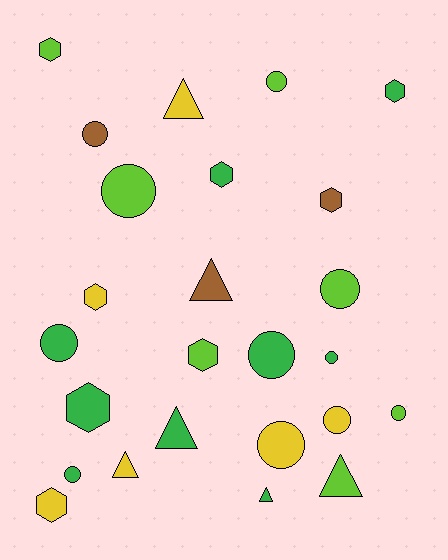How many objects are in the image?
There are 25 objects.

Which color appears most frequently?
Green, with 9 objects.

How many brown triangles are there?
There is 1 brown triangle.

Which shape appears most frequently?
Circle, with 11 objects.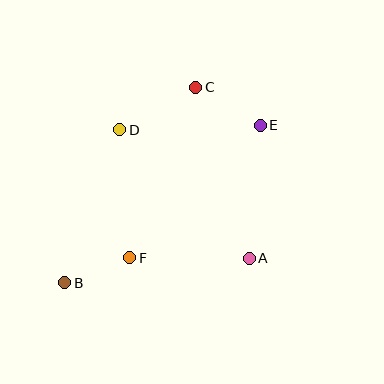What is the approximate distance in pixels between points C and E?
The distance between C and E is approximately 75 pixels.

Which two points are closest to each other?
Points B and F are closest to each other.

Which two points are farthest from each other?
Points B and E are farthest from each other.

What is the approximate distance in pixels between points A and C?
The distance between A and C is approximately 179 pixels.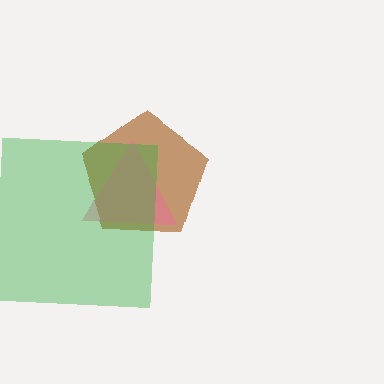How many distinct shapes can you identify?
There are 3 distinct shapes: a brown pentagon, a pink triangle, a green square.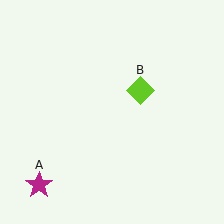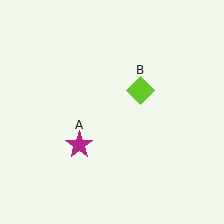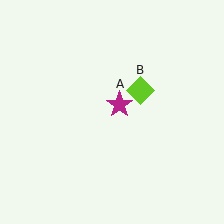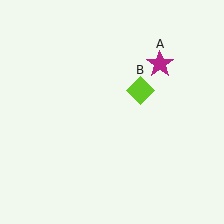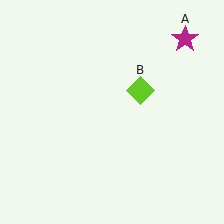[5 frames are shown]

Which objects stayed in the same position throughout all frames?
Lime diamond (object B) remained stationary.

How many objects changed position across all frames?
1 object changed position: magenta star (object A).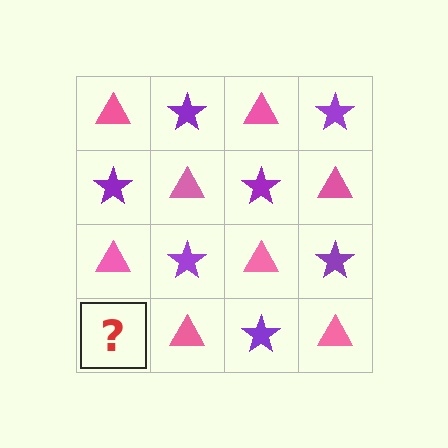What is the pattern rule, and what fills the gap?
The rule is that it alternates pink triangle and purple star in a checkerboard pattern. The gap should be filled with a purple star.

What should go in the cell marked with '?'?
The missing cell should contain a purple star.